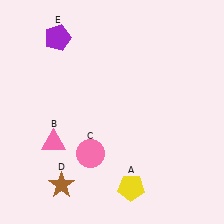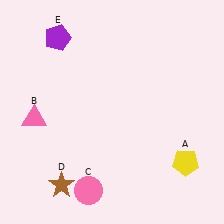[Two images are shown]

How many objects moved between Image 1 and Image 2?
3 objects moved between the two images.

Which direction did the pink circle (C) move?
The pink circle (C) moved down.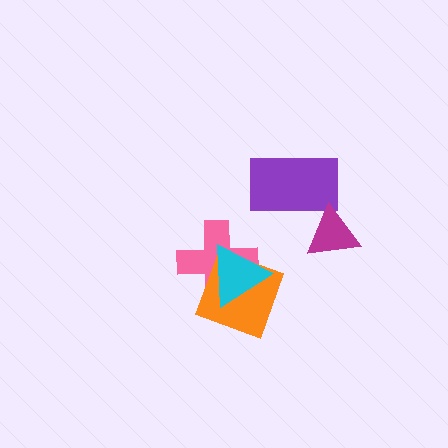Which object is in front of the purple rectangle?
The magenta triangle is in front of the purple rectangle.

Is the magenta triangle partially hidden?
No, no other shape covers it.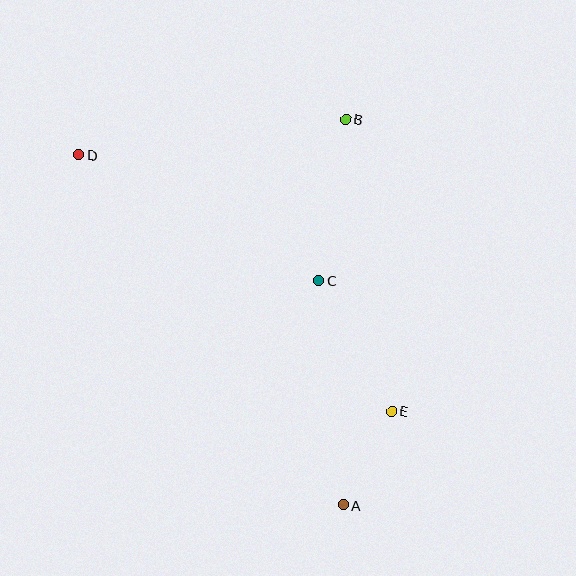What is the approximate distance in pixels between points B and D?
The distance between B and D is approximately 269 pixels.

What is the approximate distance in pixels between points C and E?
The distance between C and E is approximately 149 pixels.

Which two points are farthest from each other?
Points A and D are farthest from each other.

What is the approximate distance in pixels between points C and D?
The distance between C and D is approximately 271 pixels.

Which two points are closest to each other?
Points A and E are closest to each other.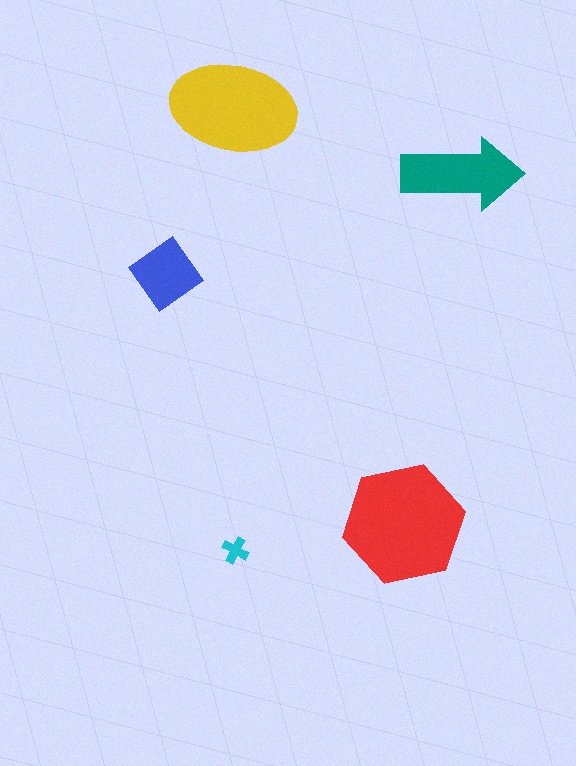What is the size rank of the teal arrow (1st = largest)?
3rd.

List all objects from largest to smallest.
The red hexagon, the yellow ellipse, the teal arrow, the blue diamond, the cyan cross.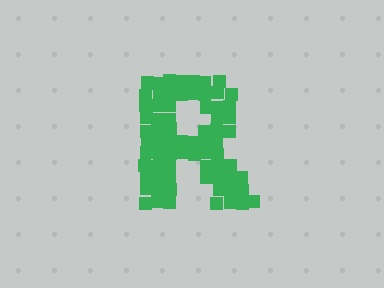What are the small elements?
The small elements are squares.